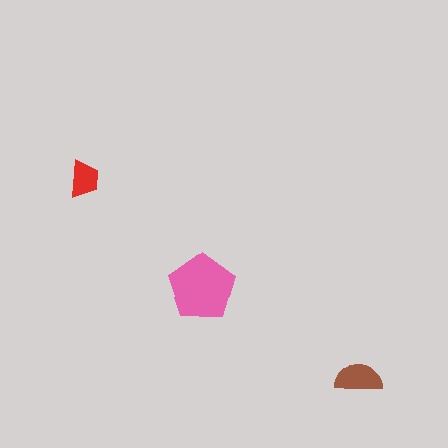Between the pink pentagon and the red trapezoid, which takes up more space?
The pink pentagon.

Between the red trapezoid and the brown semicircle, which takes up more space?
The brown semicircle.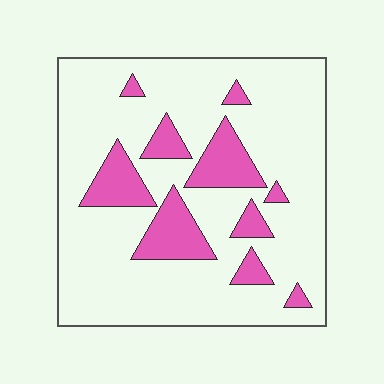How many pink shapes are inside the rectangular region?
10.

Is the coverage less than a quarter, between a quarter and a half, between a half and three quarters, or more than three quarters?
Less than a quarter.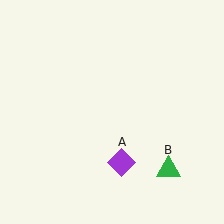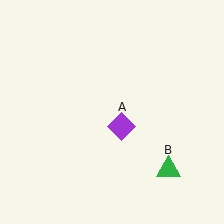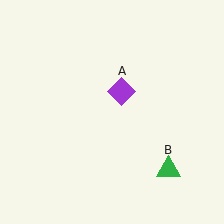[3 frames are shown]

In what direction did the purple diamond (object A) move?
The purple diamond (object A) moved up.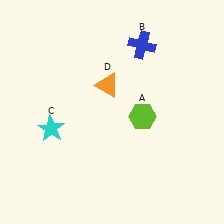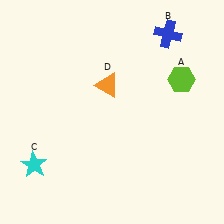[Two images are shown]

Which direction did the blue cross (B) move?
The blue cross (B) moved right.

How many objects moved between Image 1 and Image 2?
3 objects moved between the two images.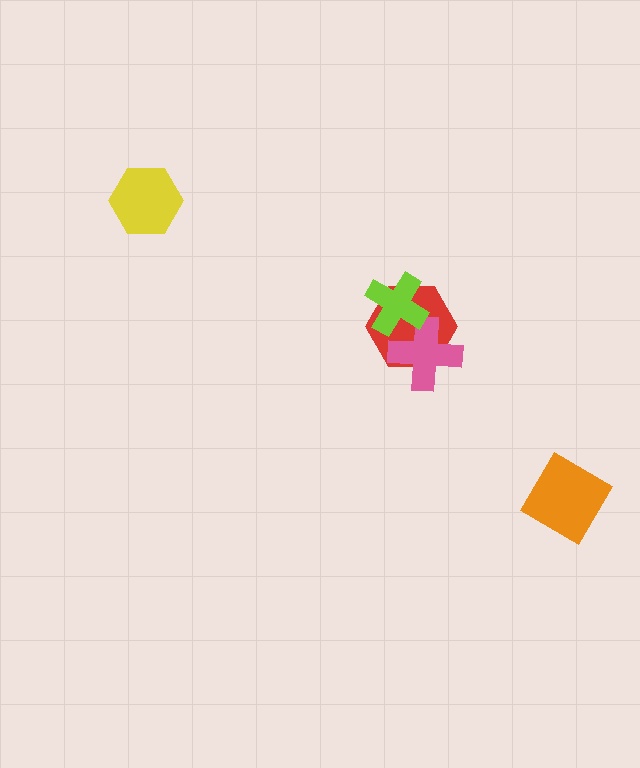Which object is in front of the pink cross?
The lime cross is in front of the pink cross.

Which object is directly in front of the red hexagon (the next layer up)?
The pink cross is directly in front of the red hexagon.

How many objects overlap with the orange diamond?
0 objects overlap with the orange diamond.